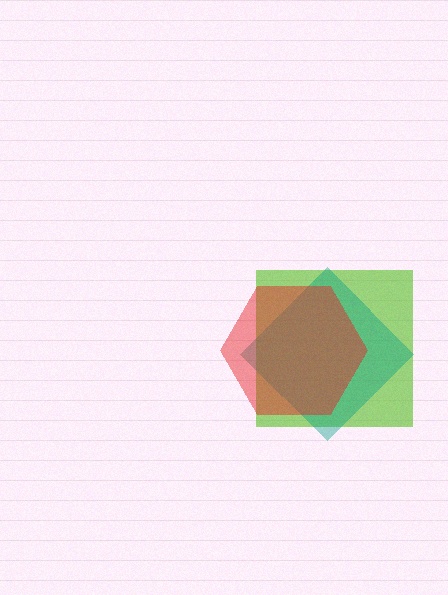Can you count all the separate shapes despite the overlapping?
Yes, there are 3 separate shapes.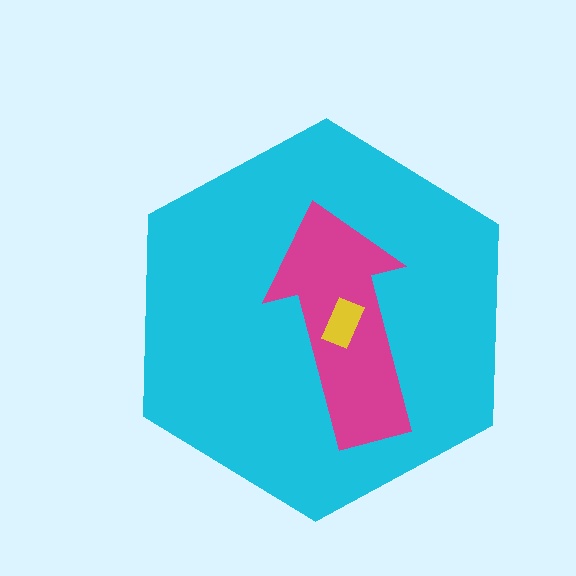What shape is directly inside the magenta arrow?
The yellow rectangle.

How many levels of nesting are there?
3.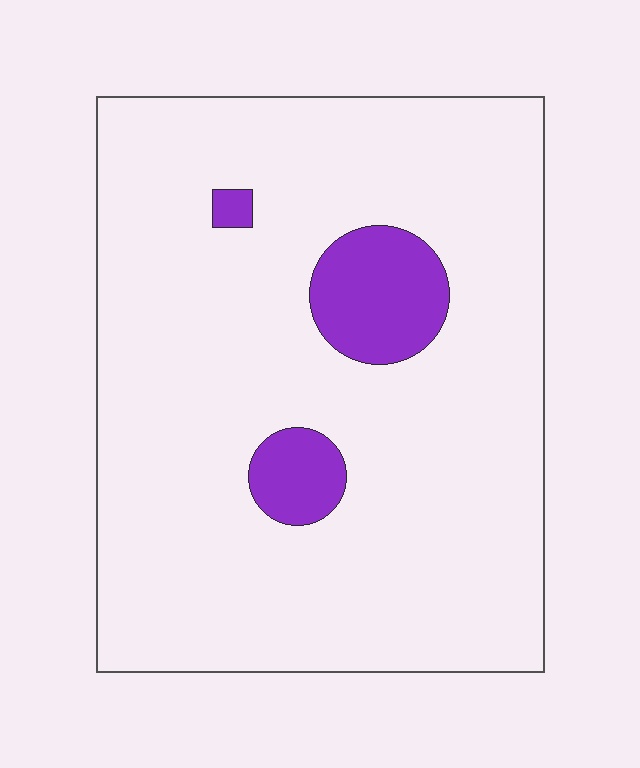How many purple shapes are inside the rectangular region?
3.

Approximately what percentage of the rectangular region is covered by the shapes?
Approximately 10%.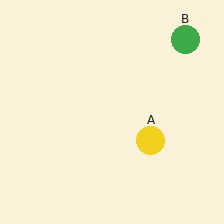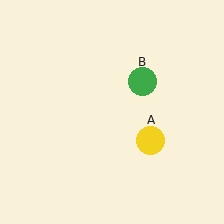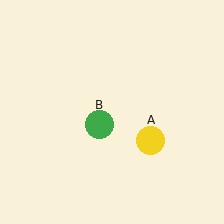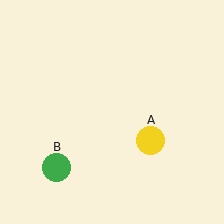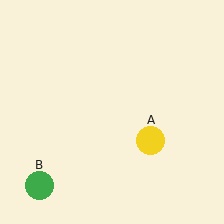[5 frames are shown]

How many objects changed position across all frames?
1 object changed position: green circle (object B).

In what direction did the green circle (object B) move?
The green circle (object B) moved down and to the left.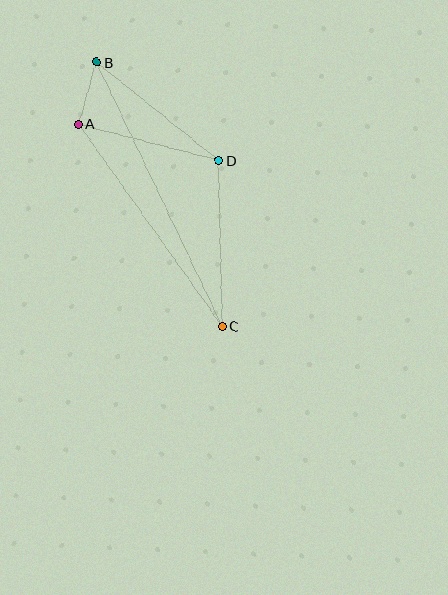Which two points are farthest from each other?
Points B and C are farthest from each other.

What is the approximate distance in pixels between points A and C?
The distance between A and C is approximately 248 pixels.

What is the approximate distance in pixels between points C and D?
The distance between C and D is approximately 166 pixels.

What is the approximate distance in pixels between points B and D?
The distance between B and D is approximately 156 pixels.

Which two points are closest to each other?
Points A and B are closest to each other.